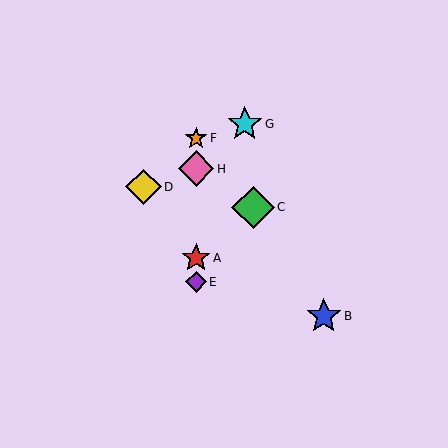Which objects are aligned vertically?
Objects A, E, F, H are aligned vertically.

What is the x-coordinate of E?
Object E is at x≈196.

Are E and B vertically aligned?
No, E is at x≈196 and B is at x≈324.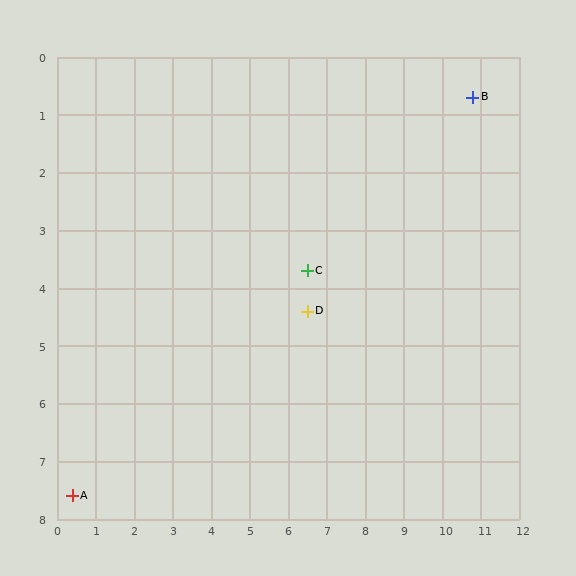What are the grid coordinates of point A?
Point A is at approximately (0.4, 7.6).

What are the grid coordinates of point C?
Point C is at approximately (6.5, 3.7).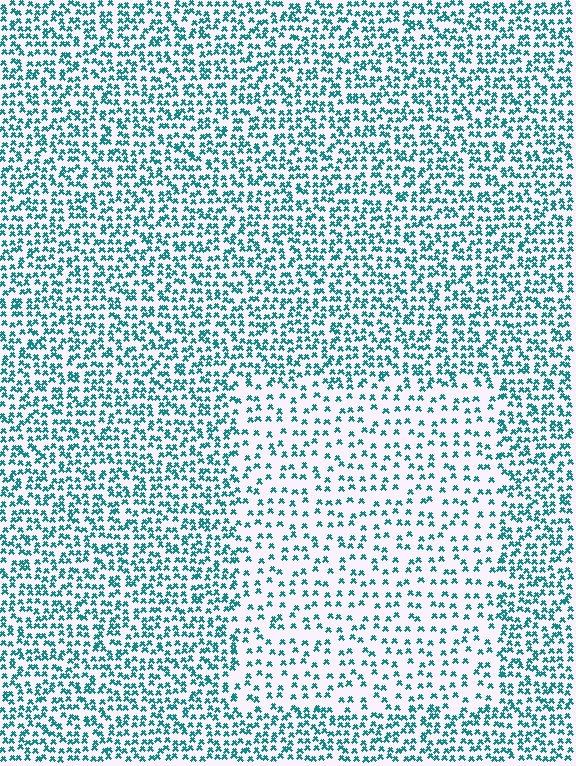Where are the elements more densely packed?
The elements are more densely packed outside the rectangle boundary.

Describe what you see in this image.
The image contains small teal elements arranged at two different densities. A rectangle-shaped region is visible where the elements are less densely packed than the surrounding area.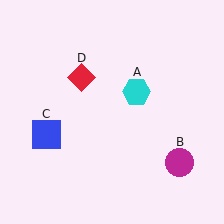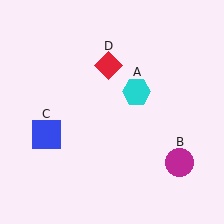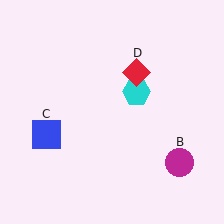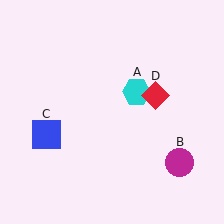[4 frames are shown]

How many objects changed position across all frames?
1 object changed position: red diamond (object D).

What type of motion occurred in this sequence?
The red diamond (object D) rotated clockwise around the center of the scene.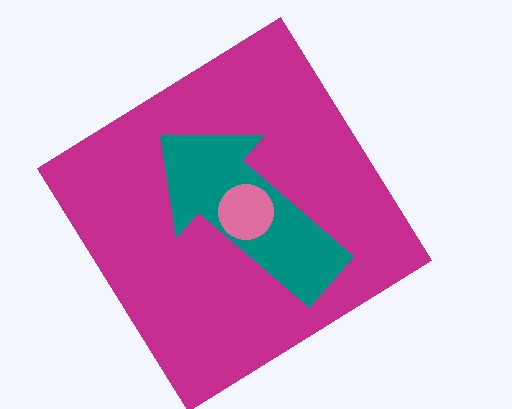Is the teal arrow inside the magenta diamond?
Yes.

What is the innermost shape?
The pink circle.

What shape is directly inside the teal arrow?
The pink circle.